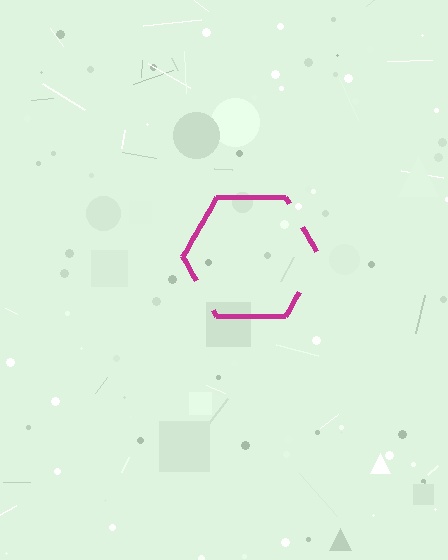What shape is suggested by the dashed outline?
The dashed outline suggests a hexagon.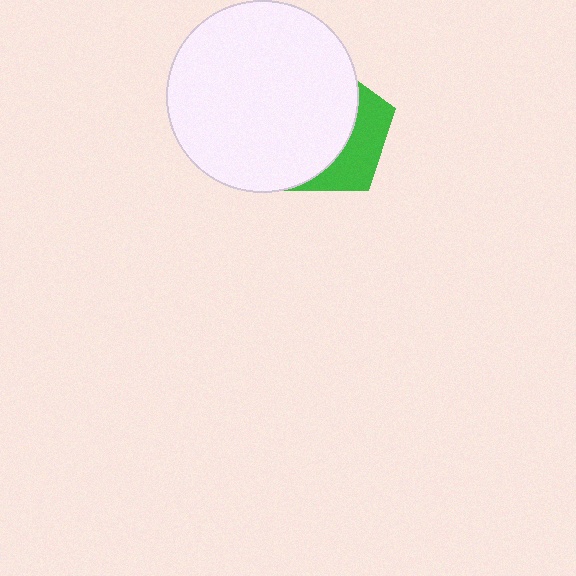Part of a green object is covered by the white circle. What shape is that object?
It is a pentagon.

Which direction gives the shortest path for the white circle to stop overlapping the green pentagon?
Moving left gives the shortest separation.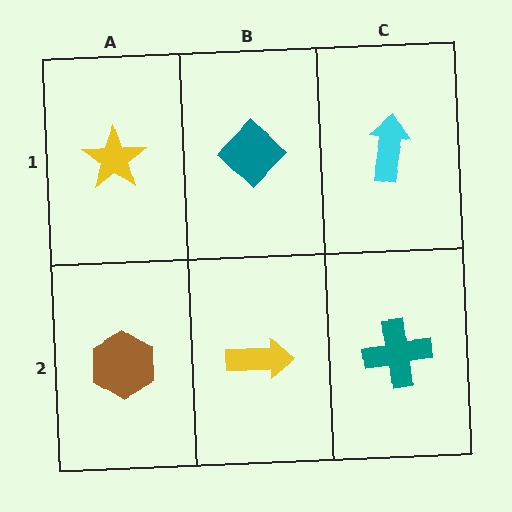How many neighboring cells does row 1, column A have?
2.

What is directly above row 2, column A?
A yellow star.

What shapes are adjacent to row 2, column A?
A yellow star (row 1, column A), a yellow arrow (row 2, column B).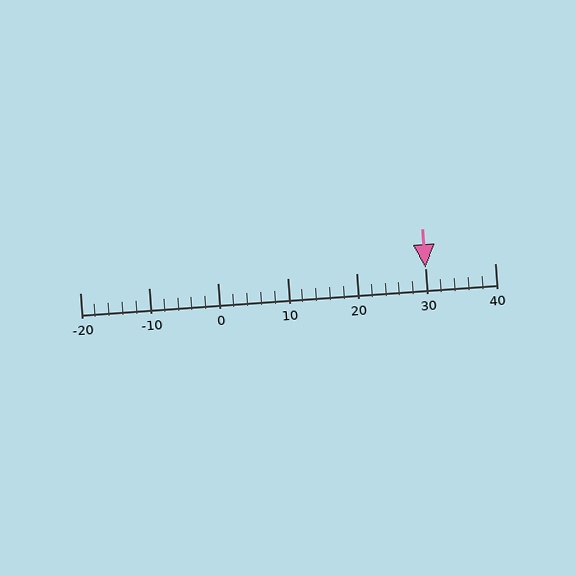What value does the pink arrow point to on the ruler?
The pink arrow points to approximately 30.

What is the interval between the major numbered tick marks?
The major tick marks are spaced 10 units apart.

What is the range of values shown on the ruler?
The ruler shows values from -20 to 40.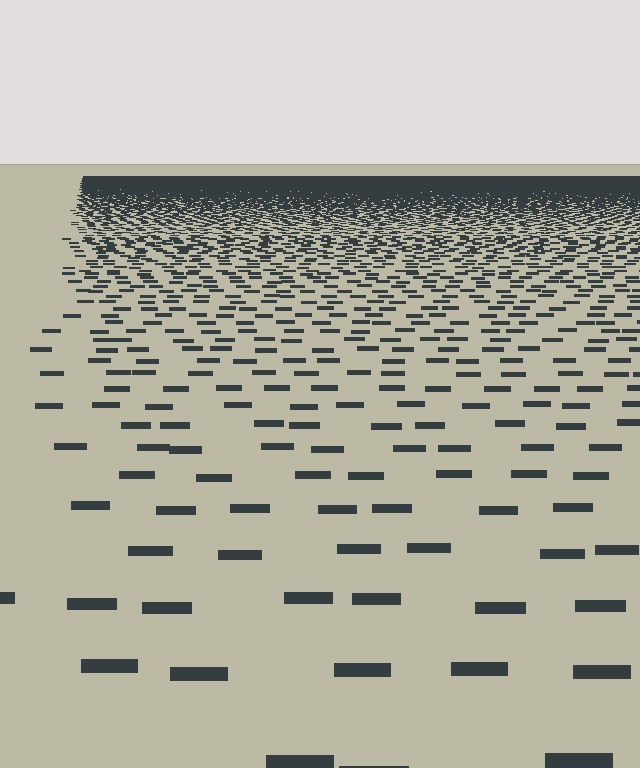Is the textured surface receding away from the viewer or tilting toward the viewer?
The surface is receding away from the viewer. Texture elements get smaller and denser toward the top.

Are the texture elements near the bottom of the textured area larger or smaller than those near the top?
Larger. Near the bottom, elements are closer to the viewer and appear at a bigger on-screen size.